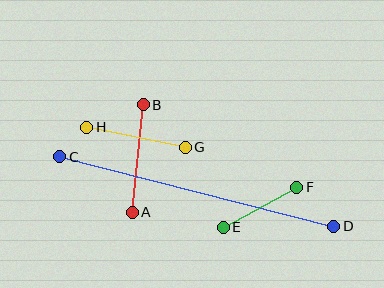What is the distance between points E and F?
The distance is approximately 84 pixels.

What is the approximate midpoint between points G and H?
The midpoint is at approximately (136, 137) pixels.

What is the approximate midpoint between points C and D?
The midpoint is at approximately (197, 192) pixels.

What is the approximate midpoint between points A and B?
The midpoint is at approximately (138, 158) pixels.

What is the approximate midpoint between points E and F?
The midpoint is at approximately (260, 207) pixels.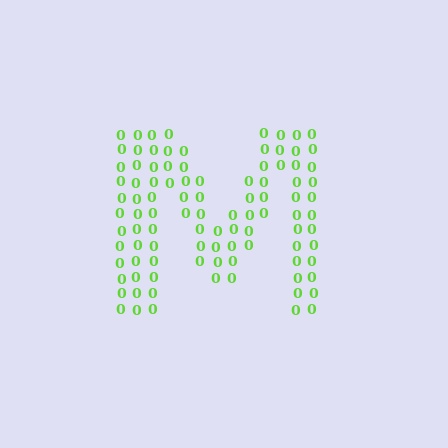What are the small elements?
The small elements are digit 0's.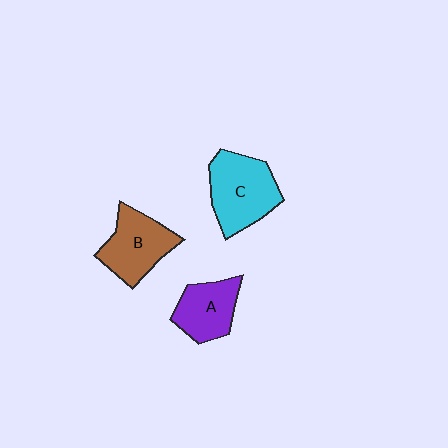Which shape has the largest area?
Shape C (cyan).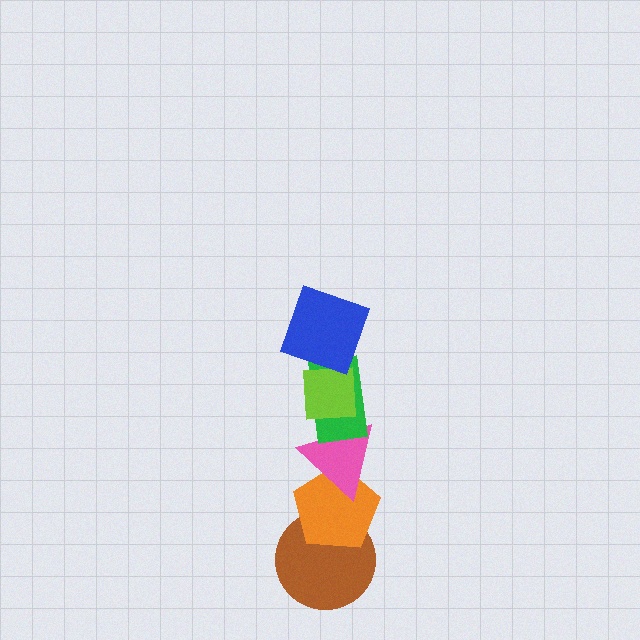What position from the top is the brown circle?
The brown circle is 6th from the top.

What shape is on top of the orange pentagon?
The pink triangle is on top of the orange pentagon.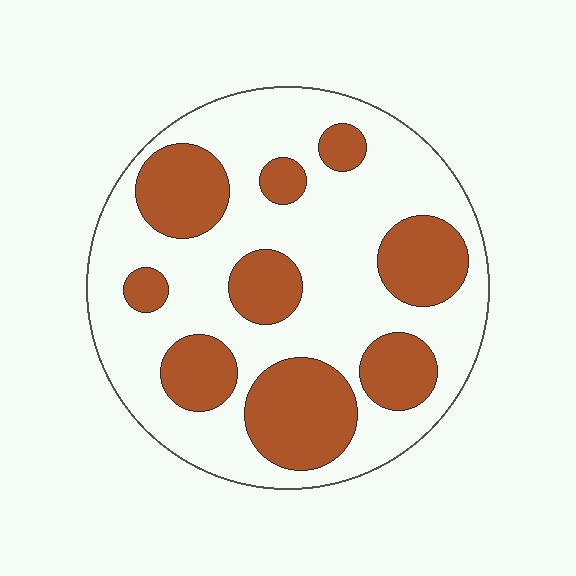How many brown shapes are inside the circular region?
9.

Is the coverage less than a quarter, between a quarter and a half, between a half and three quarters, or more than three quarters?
Between a quarter and a half.